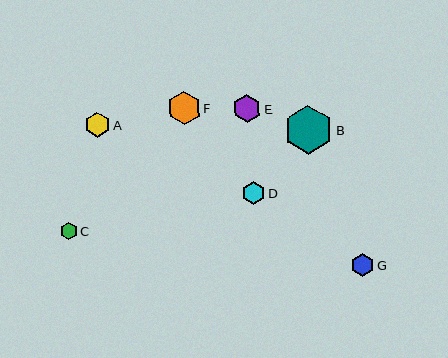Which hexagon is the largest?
Hexagon B is the largest with a size of approximately 48 pixels.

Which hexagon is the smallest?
Hexagon C is the smallest with a size of approximately 17 pixels.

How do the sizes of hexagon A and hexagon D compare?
Hexagon A and hexagon D are approximately the same size.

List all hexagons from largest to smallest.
From largest to smallest: B, F, E, A, D, G, C.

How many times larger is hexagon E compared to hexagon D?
Hexagon E is approximately 1.2 times the size of hexagon D.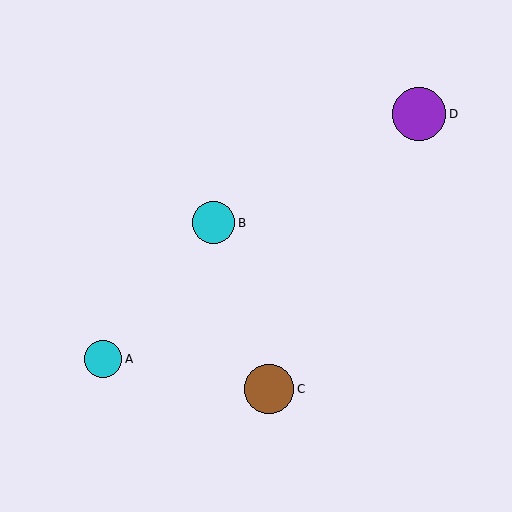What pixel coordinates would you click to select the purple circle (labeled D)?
Click at (419, 114) to select the purple circle D.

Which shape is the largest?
The purple circle (labeled D) is the largest.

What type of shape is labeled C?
Shape C is a brown circle.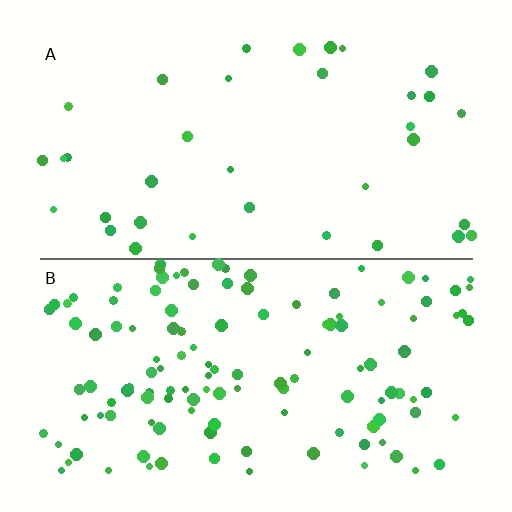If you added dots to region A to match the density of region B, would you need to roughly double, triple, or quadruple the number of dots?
Approximately quadruple.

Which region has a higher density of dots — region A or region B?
B (the bottom).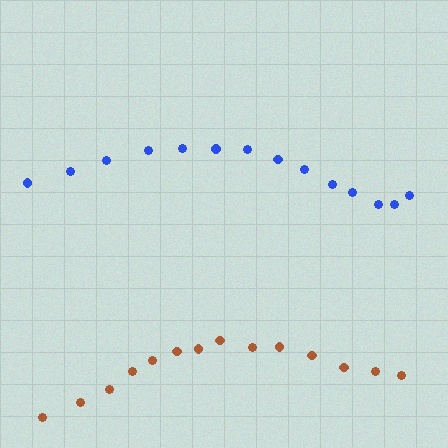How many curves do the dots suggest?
There are 2 distinct paths.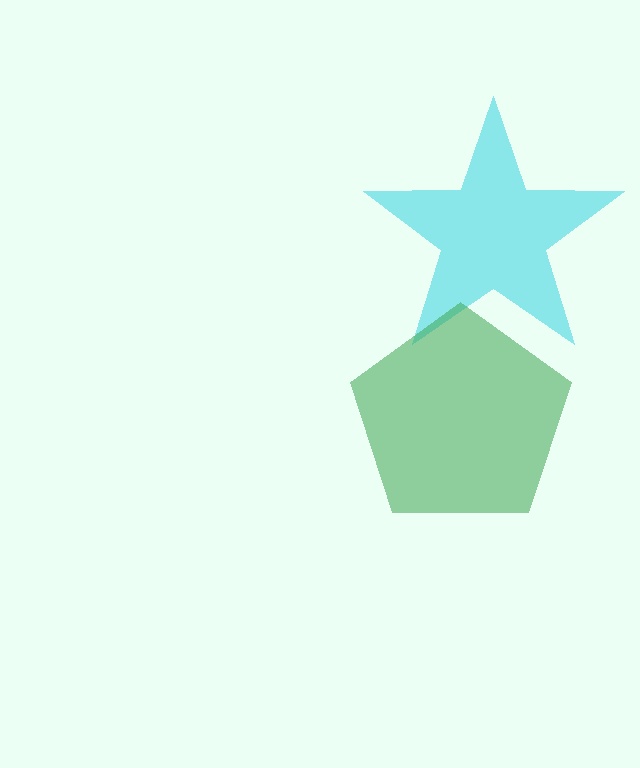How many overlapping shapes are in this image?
There are 2 overlapping shapes in the image.